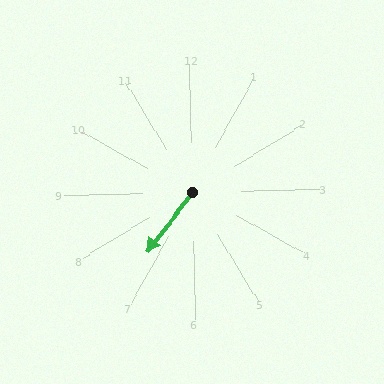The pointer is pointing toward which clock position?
Roughly 7 o'clock.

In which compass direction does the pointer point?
Southwest.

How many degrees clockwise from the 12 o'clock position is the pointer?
Approximately 219 degrees.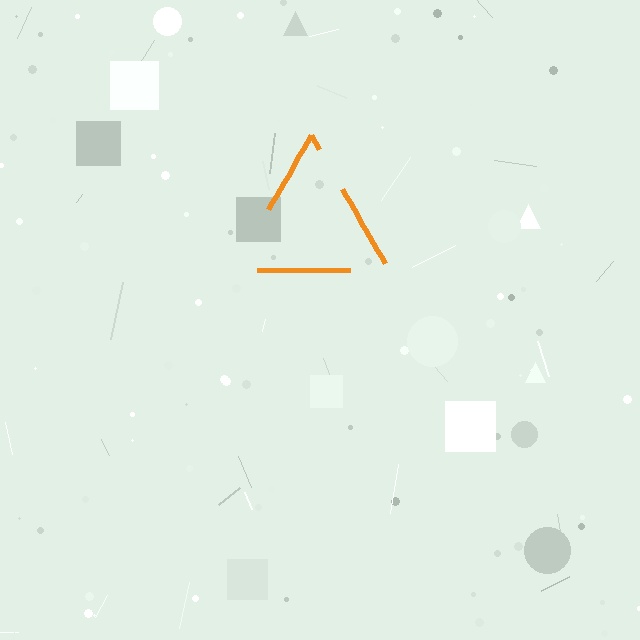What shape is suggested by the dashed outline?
The dashed outline suggests a triangle.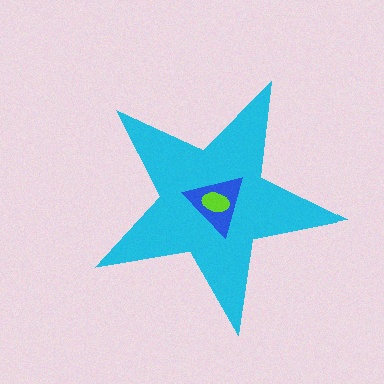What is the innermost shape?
The lime ellipse.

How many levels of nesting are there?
3.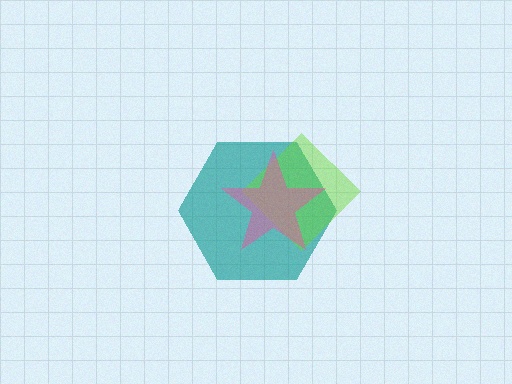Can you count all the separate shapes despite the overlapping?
Yes, there are 3 separate shapes.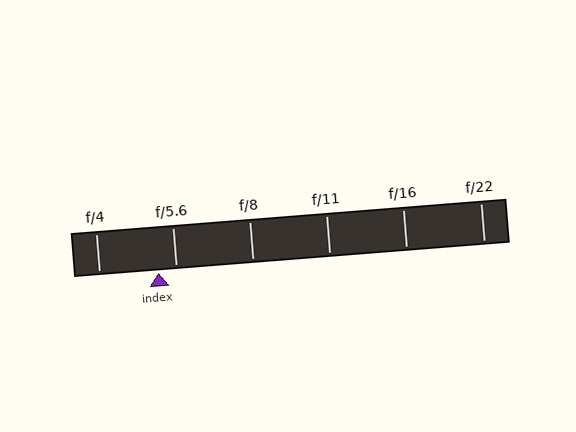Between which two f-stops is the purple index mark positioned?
The index mark is between f/4 and f/5.6.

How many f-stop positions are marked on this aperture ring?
There are 6 f-stop positions marked.